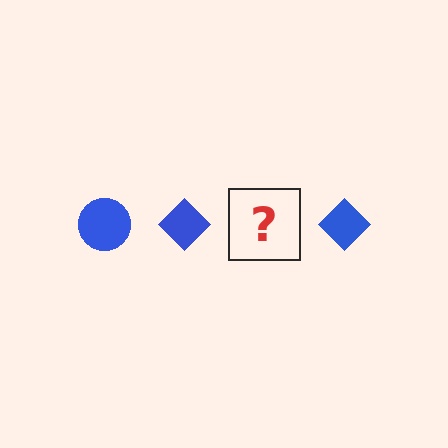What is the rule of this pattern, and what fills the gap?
The rule is that the pattern cycles through circle, diamond shapes in blue. The gap should be filled with a blue circle.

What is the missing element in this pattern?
The missing element is a blue circle.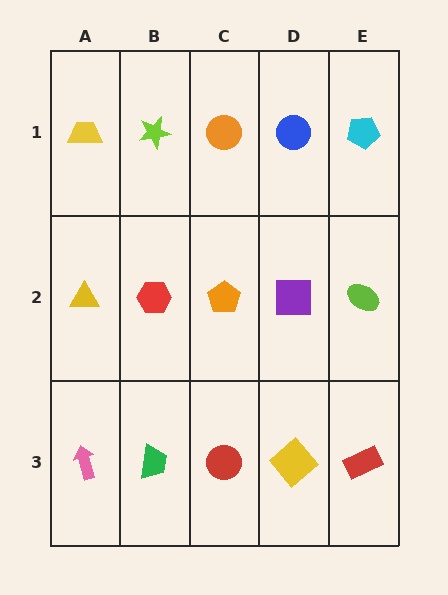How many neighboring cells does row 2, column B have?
4.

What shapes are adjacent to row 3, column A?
A yellow triangle (row 2, column A), a green trapezoid (row 3, column B).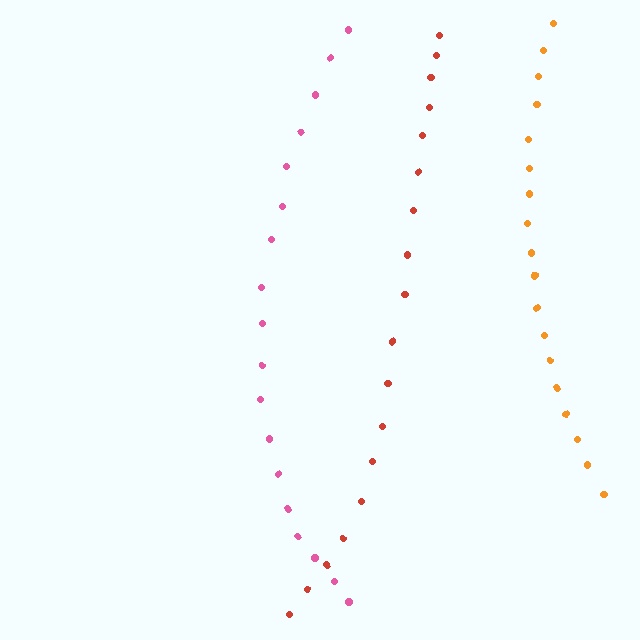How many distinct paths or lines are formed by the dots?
There are 3 distinct paths.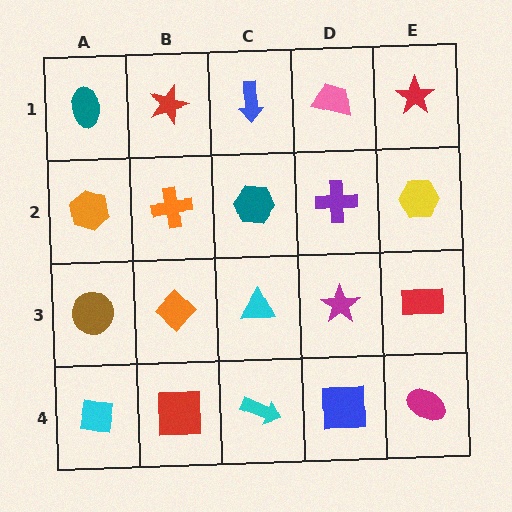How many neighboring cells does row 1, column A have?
2.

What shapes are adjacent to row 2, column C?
A blue arrow (row 1, column C), a cyan triangle (row 3, column C), an orange cross (row 2, column B), a purple cross (row 2, column D).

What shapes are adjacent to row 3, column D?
A purple cross (row 2, column D), a blue square (row 4, column D), a cyan triangle (row 3, column C), a red rectangle (row 3, column E).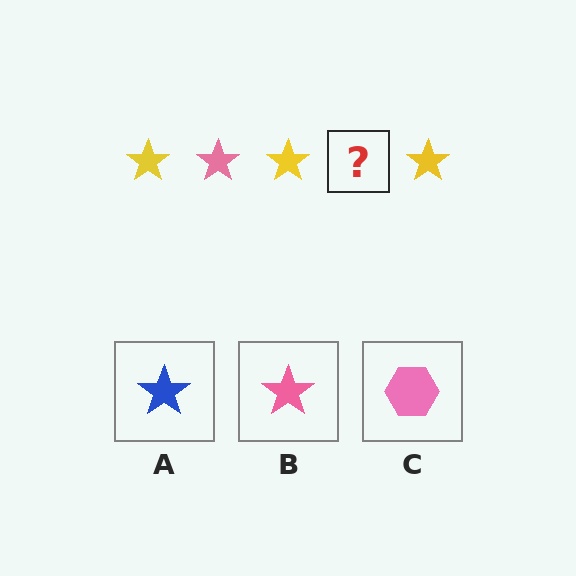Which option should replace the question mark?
Option B.